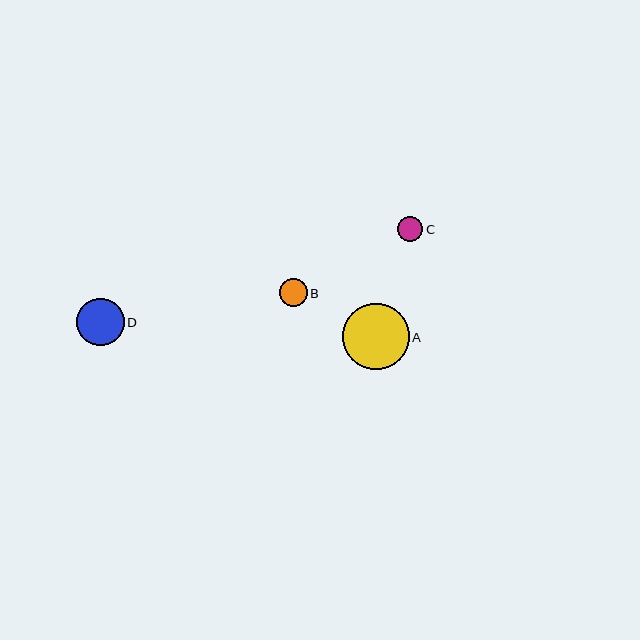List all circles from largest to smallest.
From largest to smallest: A, D, B, C.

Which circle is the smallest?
Circle C is the smallest with a size of approximately 25 pixels.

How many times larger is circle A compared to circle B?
Circle A is approximately 2.4 times the size of circle B.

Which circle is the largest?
Circle A is the largest with a size of approximately 66 pixels.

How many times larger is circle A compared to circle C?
Circle A is approximately 2.6 times the size of circle C.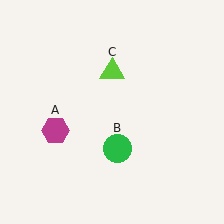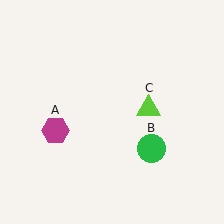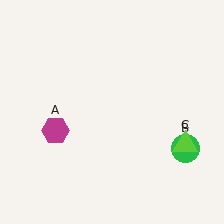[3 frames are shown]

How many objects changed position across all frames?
2 objects changed position: green circle (object B), lime triangle (object C).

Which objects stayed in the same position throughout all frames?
Magenta hexagon (object A) remained stationary.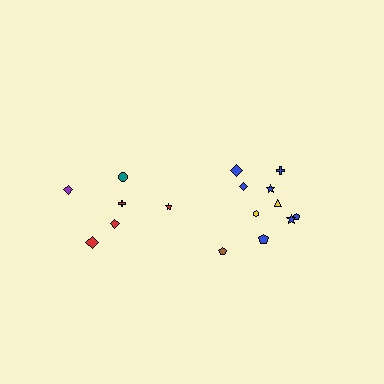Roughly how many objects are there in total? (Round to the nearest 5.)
Roughly 15 objects in total.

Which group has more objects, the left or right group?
The right group.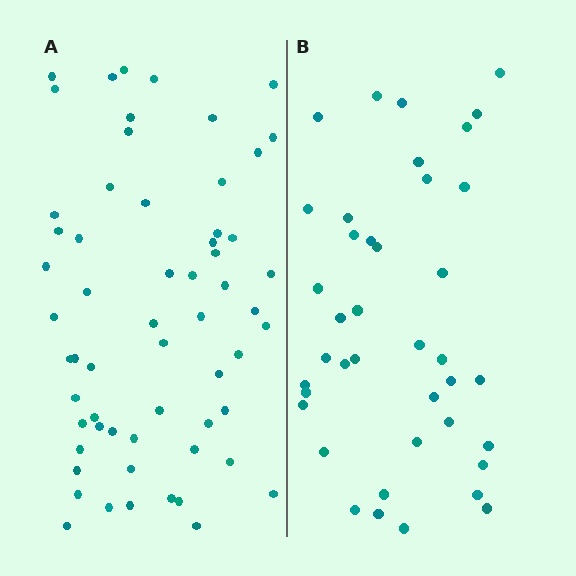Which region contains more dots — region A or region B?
Region A (the left region) has more dots.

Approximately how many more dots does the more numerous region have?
Region A has approximately 20 more dots than region B.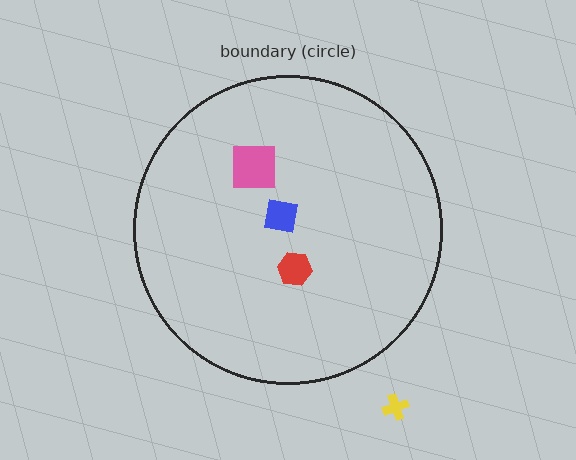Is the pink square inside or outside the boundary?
Inside.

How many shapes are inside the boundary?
3 inside, 1 outside.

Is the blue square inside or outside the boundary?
Inside.